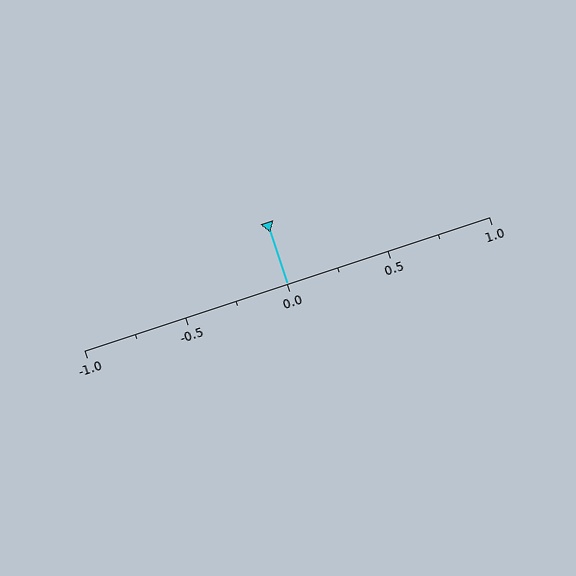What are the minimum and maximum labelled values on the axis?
The axis runs from -1.0 to 1.0.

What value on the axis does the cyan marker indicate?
The marker indicates approximately 0.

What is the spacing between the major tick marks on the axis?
The major ticks are spaced 0.5 apart.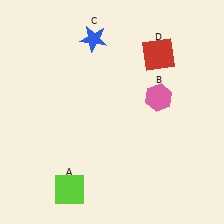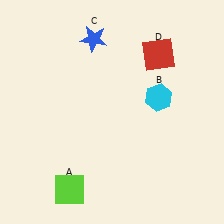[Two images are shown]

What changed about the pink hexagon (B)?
In Image 1, B is pink. In Image 2, it changed to cyan.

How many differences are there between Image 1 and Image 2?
There is 1 difference between the two images.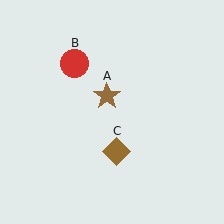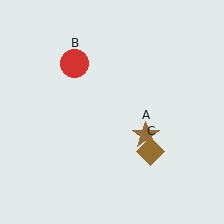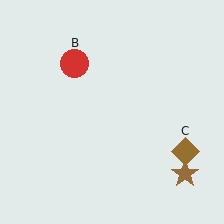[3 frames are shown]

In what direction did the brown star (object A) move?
The brown star (object A) moved down and to the right.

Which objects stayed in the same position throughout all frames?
Red circle (object B) remained stationary.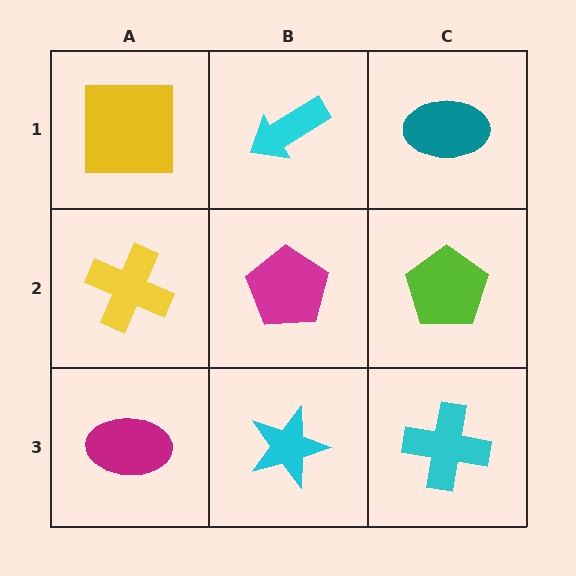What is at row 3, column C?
A cyan cross.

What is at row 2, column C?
A lime pentagon.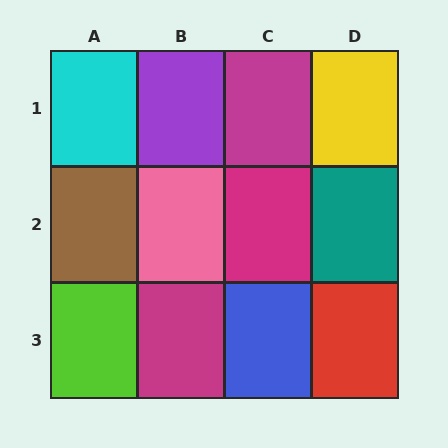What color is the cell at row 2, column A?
Brown.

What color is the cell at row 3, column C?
Blue.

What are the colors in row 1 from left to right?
Cyan, purple, magenta, yellow.